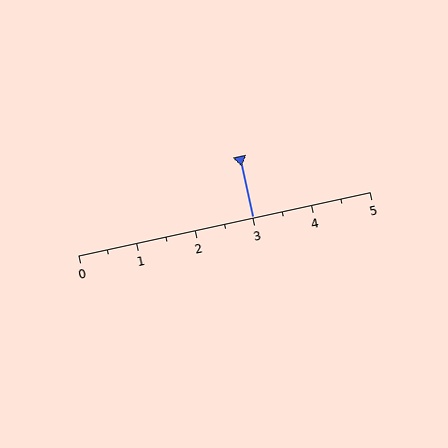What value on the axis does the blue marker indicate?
The marker indicates approximately 3.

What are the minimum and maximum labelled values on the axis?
The axis runs from 0 to 5.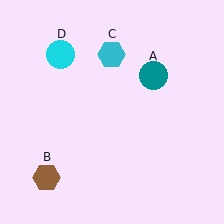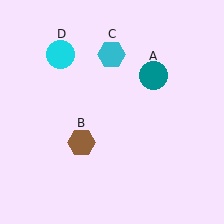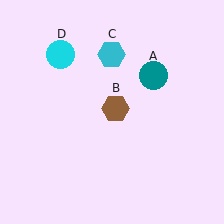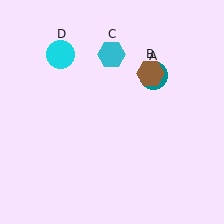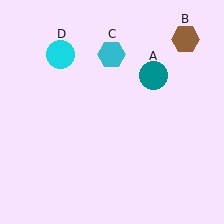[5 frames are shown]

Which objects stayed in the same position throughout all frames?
Teal circle (object A) and cyan hexagon (object C) and cyan circle (object D) remained stationary.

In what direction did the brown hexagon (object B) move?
The brown hexagon (object B) moved up and to the right.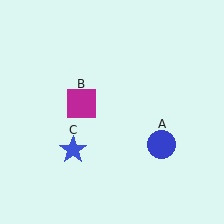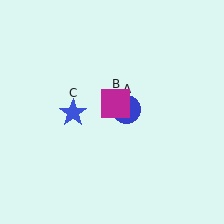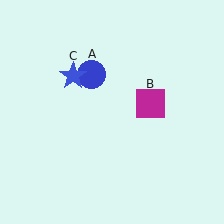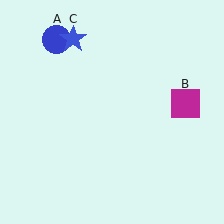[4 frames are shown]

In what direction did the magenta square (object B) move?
The magenta square (object B) moved right.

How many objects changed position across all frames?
3 objects changed position: blue circle (object A), magenta square (object B), blue star (object C).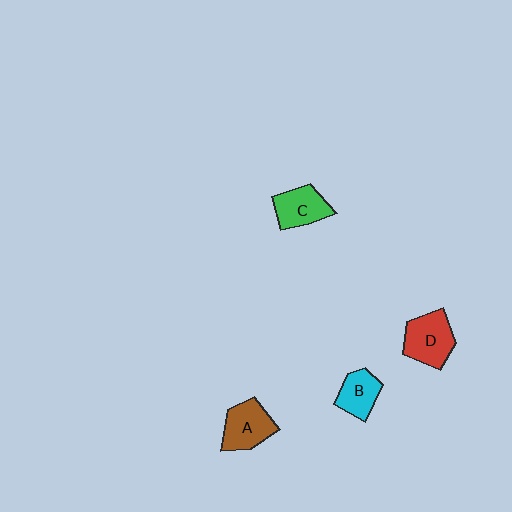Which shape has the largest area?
Shape D (red).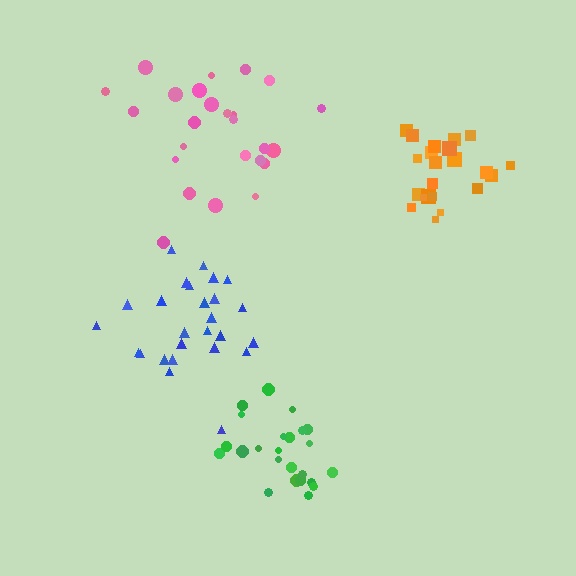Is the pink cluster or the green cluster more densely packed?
Green.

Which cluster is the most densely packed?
Orange.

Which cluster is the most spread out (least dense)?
Pink.